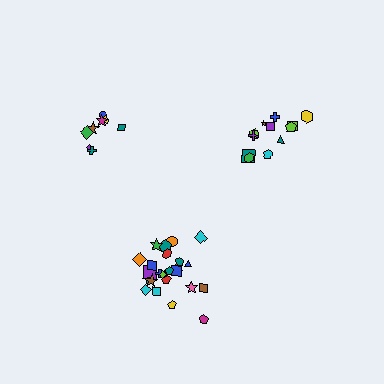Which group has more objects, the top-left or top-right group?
The top-right group.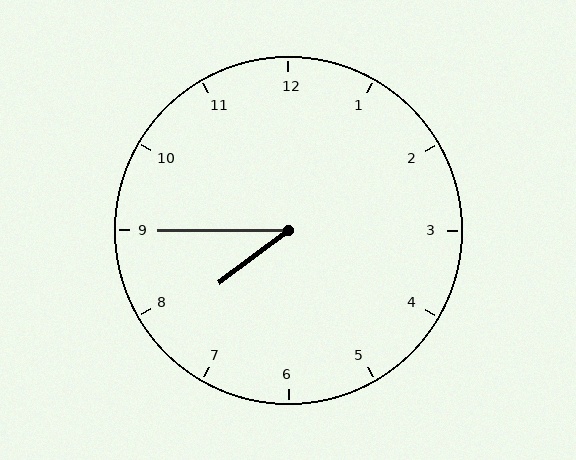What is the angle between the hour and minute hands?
Approximately 38 degrees.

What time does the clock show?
7:45.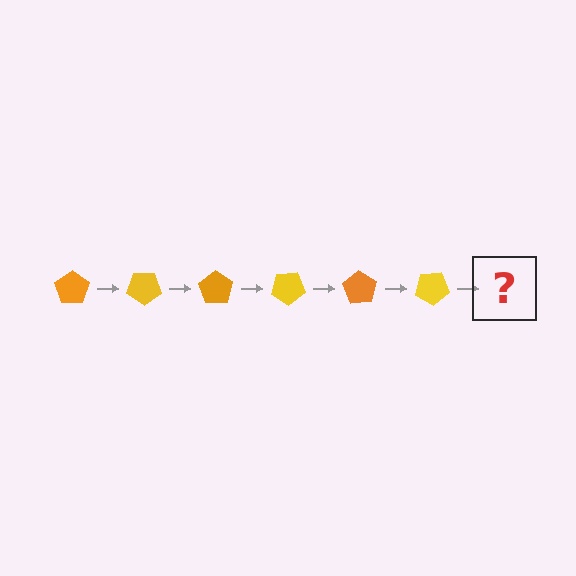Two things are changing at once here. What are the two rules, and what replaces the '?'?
The two rules are that it rotates 35 degrees each step and the color cycles through orange and yellow. The '?' should be an orange pentagon, rotated 210 degrees from the start.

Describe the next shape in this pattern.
It should be an orange pentagon, rotated 210 degrees from the start.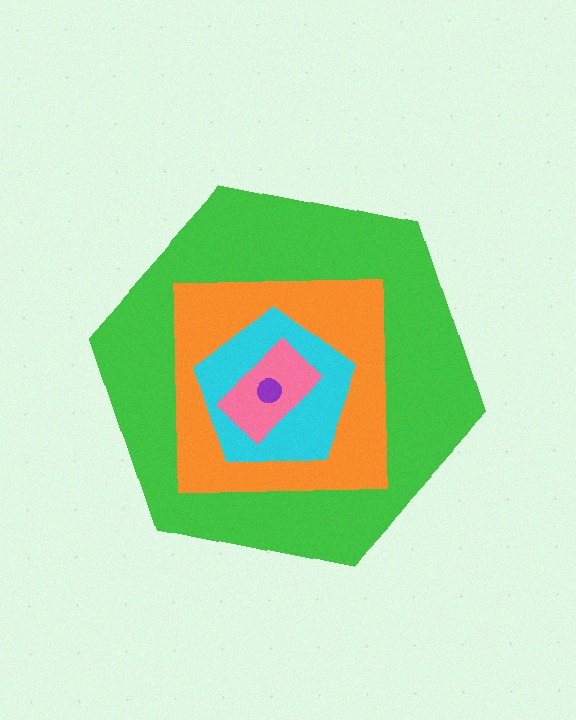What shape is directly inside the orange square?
The cyan pentagon.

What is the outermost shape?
The green hexagon.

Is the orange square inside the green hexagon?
Yes.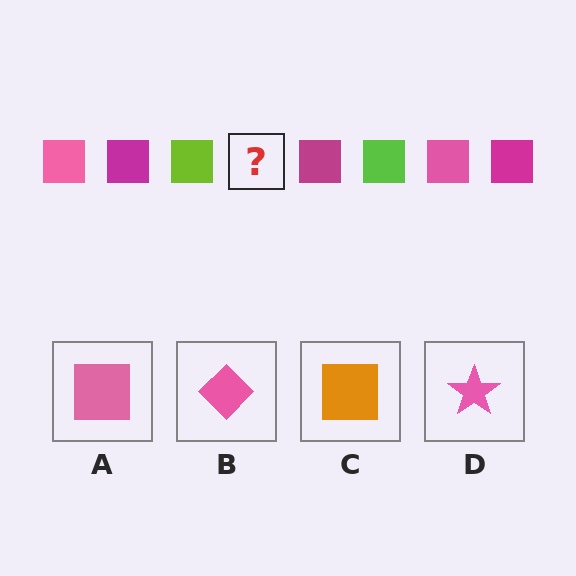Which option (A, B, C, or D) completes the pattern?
A.